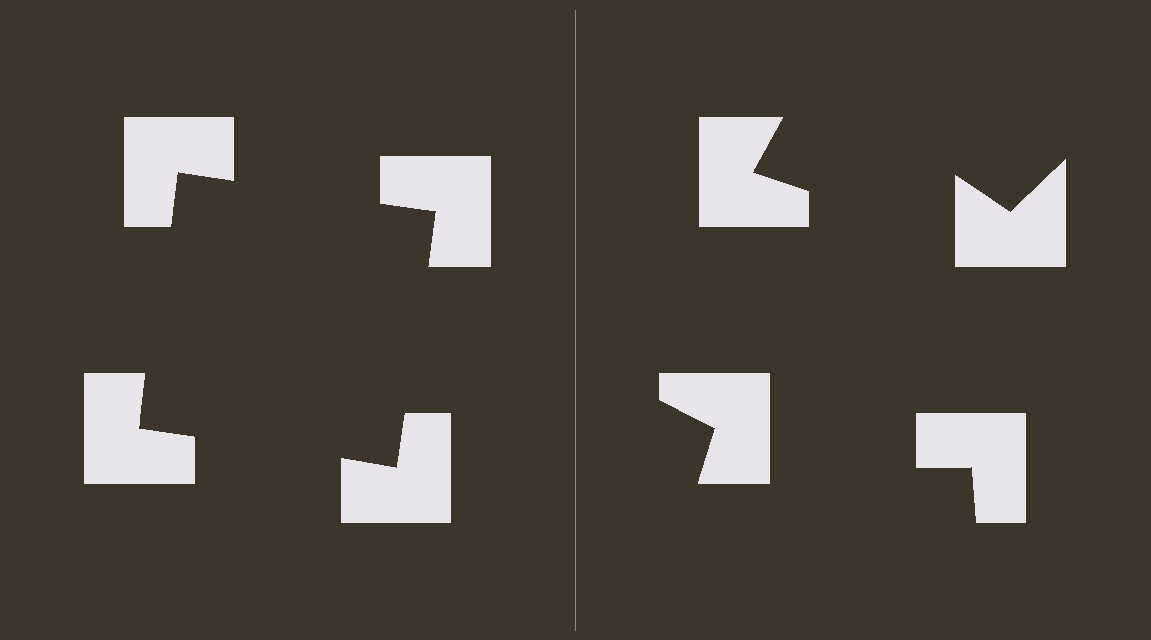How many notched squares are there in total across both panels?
8 — 4 on each side.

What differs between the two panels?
The notched squares are positioned identically on both sides; only the wedge orientations differ. On the left they align to a square; on the right they are misaligned.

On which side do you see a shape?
An illusory square appears on the left side. On the right side the wedge cuts are rotated, so no coherent shape forms.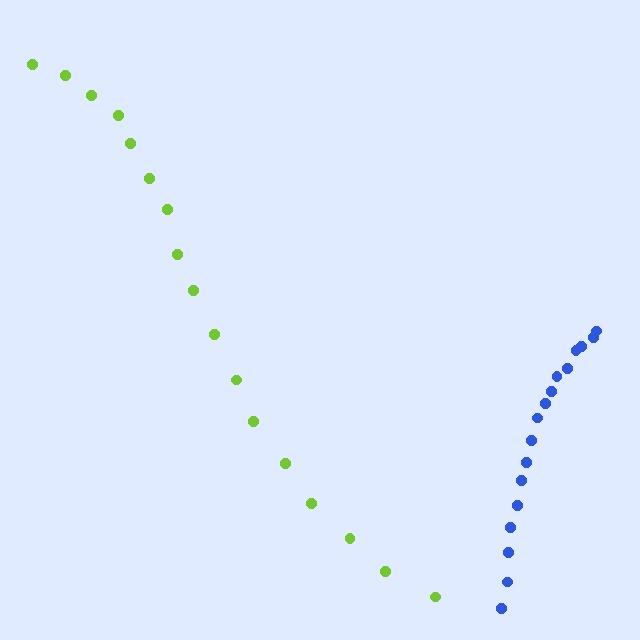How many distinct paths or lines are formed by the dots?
There are 2 distinct paths.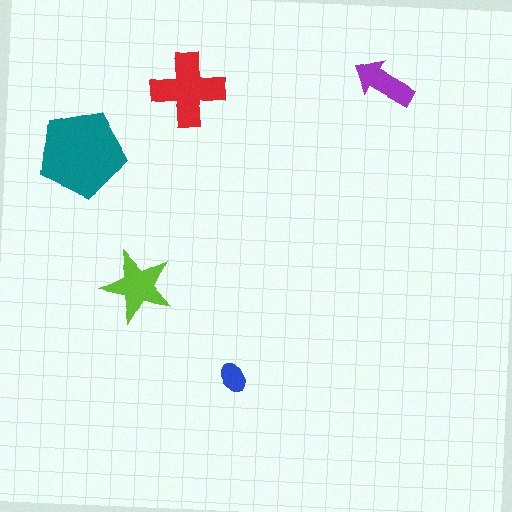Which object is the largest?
The teal pentagon.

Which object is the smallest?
The blue ellipse.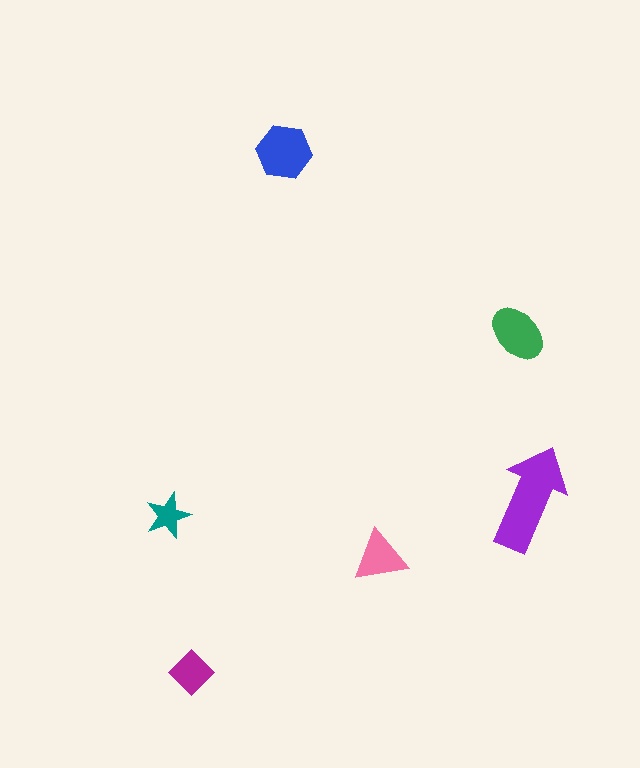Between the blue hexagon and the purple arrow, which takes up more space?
The purple arrow.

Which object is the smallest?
The teal star.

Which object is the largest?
The purple arrow.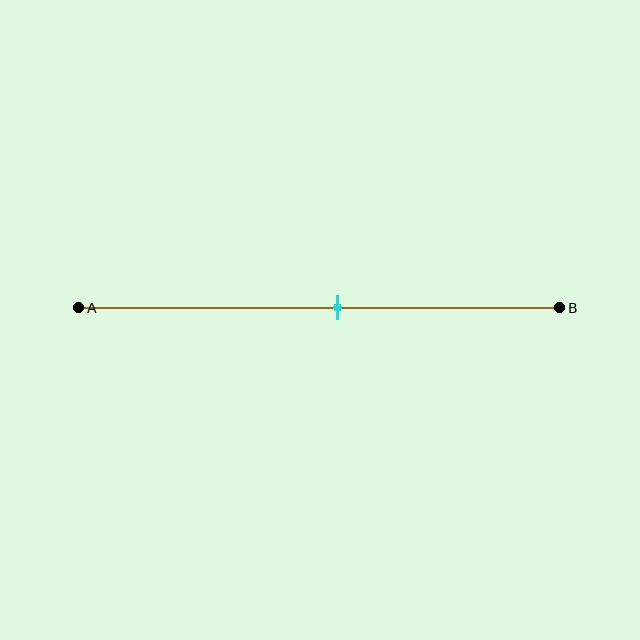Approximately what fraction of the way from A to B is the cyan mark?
The cyan mark is approximately 55% of the way from A to B.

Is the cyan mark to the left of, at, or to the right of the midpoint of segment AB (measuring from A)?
The cyan mark is to the right of the midpoint of segment AB.